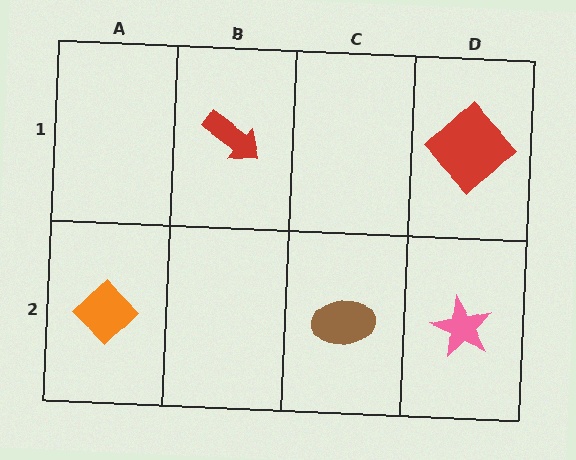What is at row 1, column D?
A red diamond.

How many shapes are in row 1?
2 shapes.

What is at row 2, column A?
An orange diamond.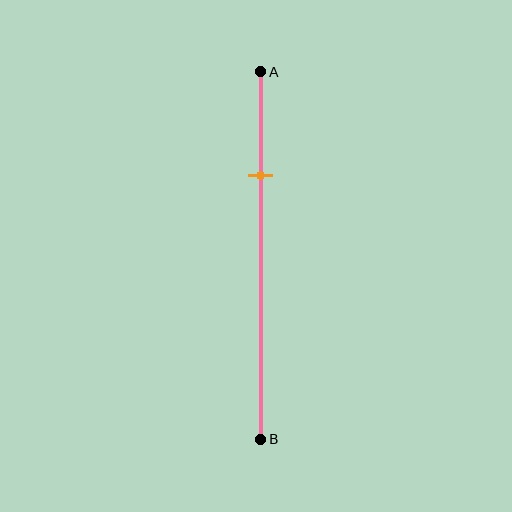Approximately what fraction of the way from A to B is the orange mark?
The orange mark is approximately 30% of the way from A to B.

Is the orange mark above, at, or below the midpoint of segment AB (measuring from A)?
The orange mark is above the midpoint of segment AB.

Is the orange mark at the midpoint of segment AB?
No, the mark is at about 30% from A, not at the 50% midpoint.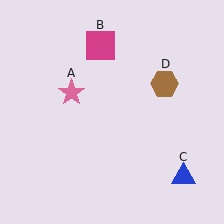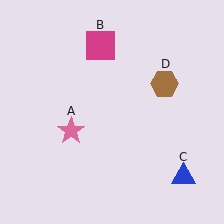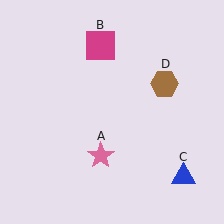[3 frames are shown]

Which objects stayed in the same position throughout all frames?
Magenta square (object B) and blue triangle (object C) and brown hexagon (object D) remained stationary.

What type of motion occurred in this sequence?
The pink star (object A) rotated counterclockwise around the center of the scene.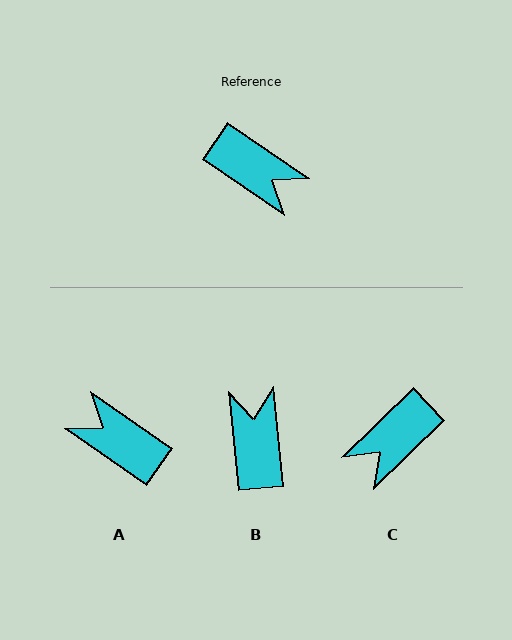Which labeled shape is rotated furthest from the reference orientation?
A, about 180 degrees away.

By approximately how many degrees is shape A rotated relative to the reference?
Approximately 180 degrees counter-clockwise.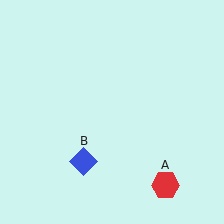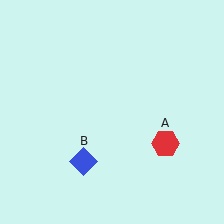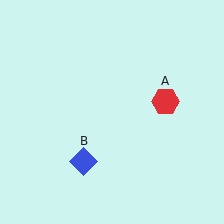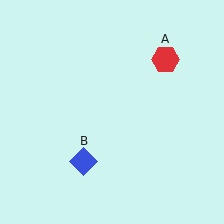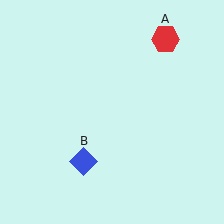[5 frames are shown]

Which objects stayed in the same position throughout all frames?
Blue diamond (object B) remained stationary.